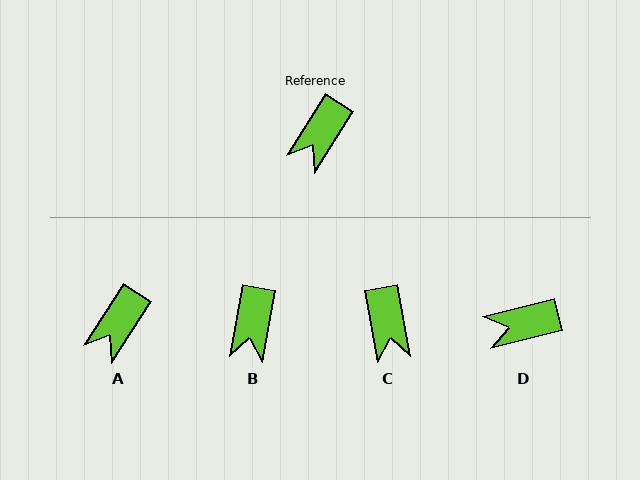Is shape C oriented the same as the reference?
No, it is off by about 43 degrees.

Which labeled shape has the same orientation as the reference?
A.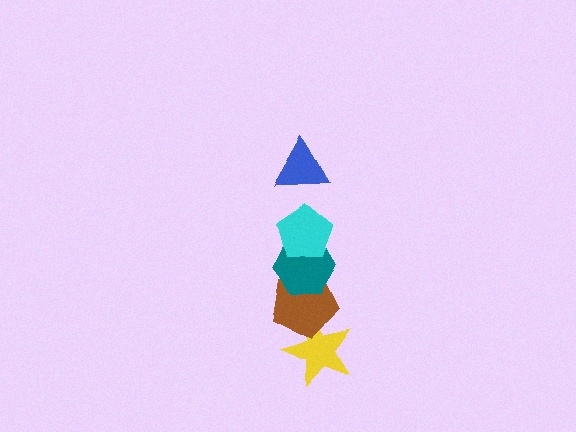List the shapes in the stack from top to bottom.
From top to bottom: the blue triangle, the cyan pentagon, the teal hexagon, the brown pentagon, the yellow star.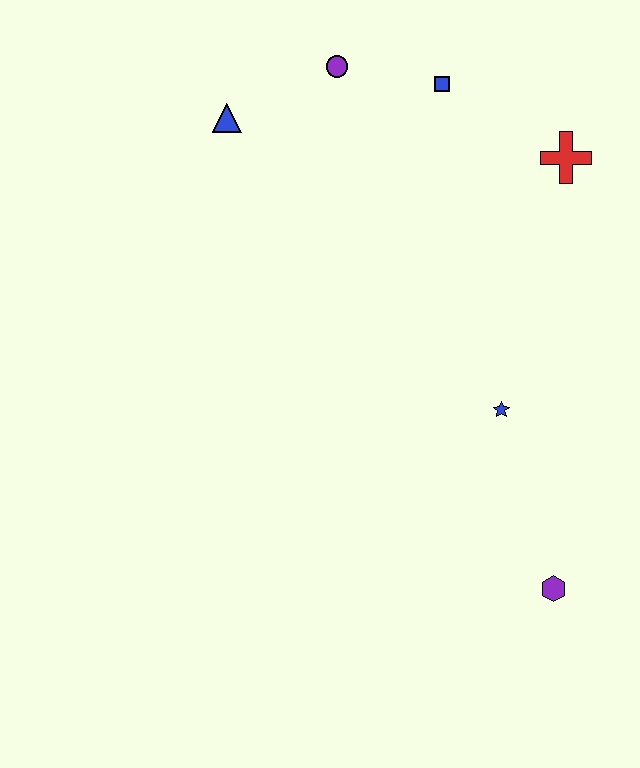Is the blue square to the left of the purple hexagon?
Yes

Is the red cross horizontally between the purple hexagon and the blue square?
No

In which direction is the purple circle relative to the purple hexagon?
The purple circle is above the purple hexagon.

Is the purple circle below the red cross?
No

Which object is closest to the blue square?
The purple circle is closest to the blue square.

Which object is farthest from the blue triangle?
The purple hexagon is farthest from the blue triangle.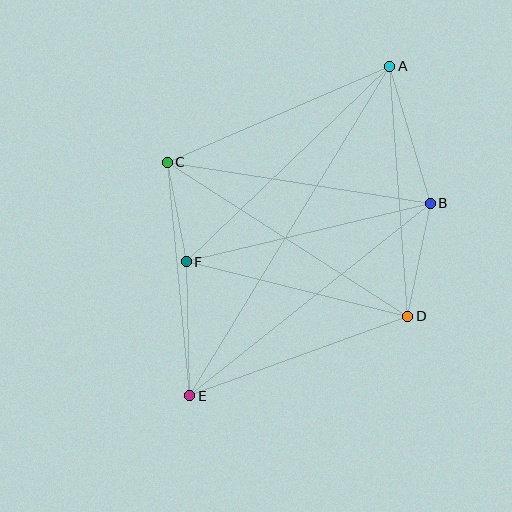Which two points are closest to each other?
Points C and F are closest to each other.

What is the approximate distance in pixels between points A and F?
The distance between A and F is approximately 282 pixels.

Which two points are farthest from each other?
Points A and E are farthest from each other.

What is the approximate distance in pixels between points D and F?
The distance between D and F is approximately 228 pixels.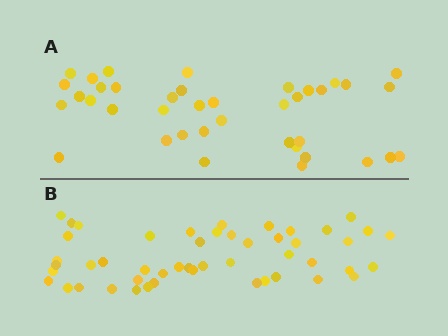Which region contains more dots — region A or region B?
Region B (the bottom region) has more dots.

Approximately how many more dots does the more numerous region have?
Region B has roughly 10 or so more dots than region A.